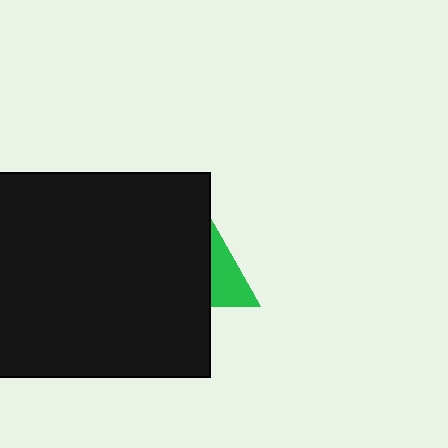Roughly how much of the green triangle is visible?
A small part of it is visible (roughly 38%).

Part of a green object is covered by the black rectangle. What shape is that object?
It is a triangle.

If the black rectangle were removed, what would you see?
You would see the complete green triangle.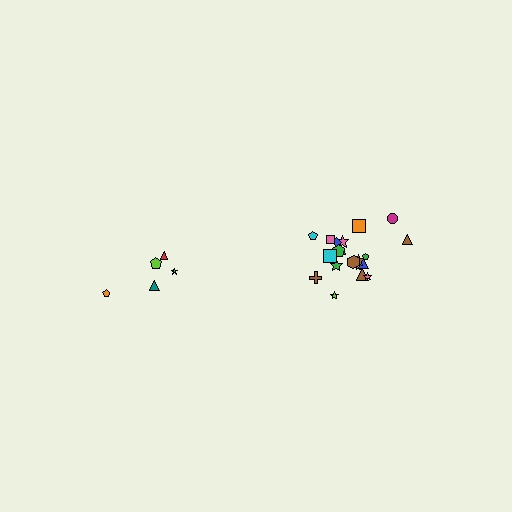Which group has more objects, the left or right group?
The right group.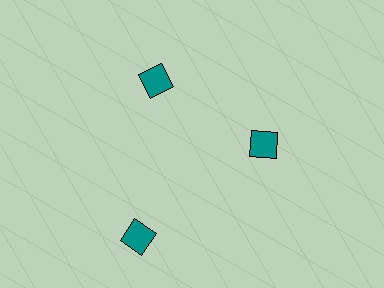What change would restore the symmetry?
The symmetry would be restored by moving it inward, back onto the ring so that all 3 diamonds sit at equal angles and equal distance from the center.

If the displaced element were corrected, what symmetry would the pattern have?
It would have 3-fold rotational symmetry — the pattern would map onto itself every 120 degrees.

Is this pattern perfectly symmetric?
No. The 3 teal diamonds are arranged in a ring, but one element near the 7 o'clock position is pushed outward from the center, breaking the 3-fold rotational symmetry.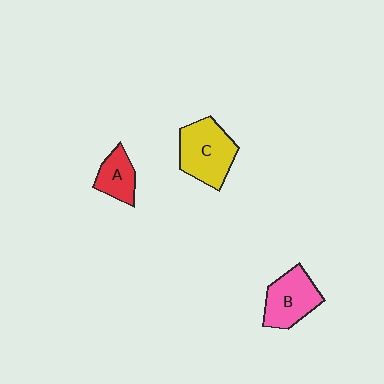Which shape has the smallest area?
Shape A (red).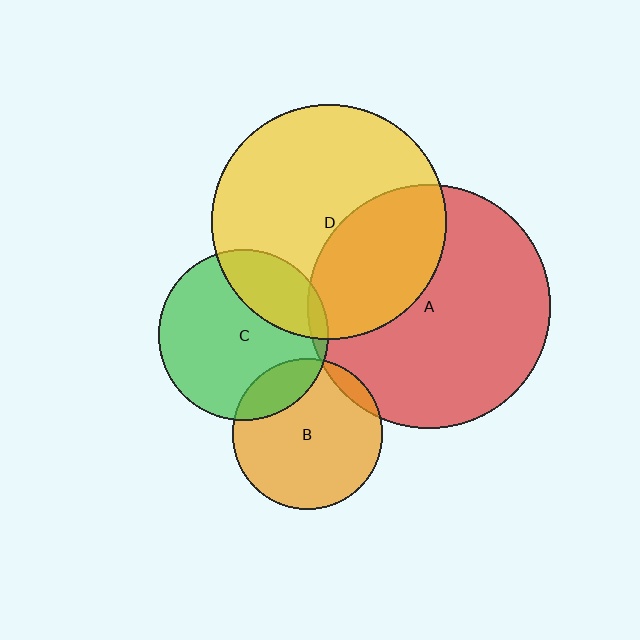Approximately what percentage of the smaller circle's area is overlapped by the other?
Approximately 5%.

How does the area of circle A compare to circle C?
Approximately 2.0 times.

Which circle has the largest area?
Circle A (red).